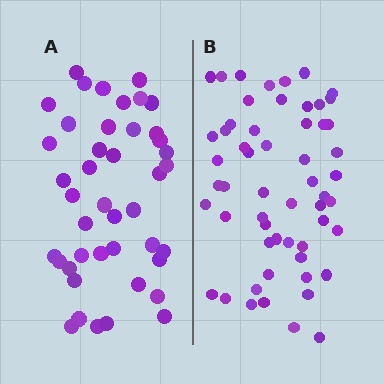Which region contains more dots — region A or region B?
Region B (the right region) has more dots.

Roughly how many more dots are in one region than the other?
Region B has approximately 15 more dots than region A.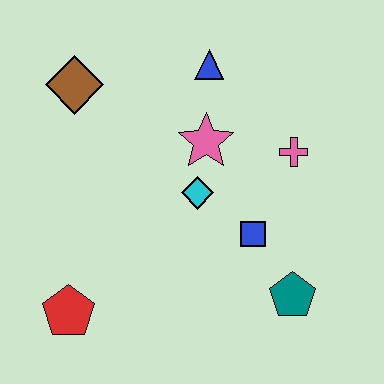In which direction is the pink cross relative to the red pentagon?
The pink cross is to the right of the red pentagon.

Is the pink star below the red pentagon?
No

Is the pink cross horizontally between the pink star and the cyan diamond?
No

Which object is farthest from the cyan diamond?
The red pentagon is farthest from the cyan diamond.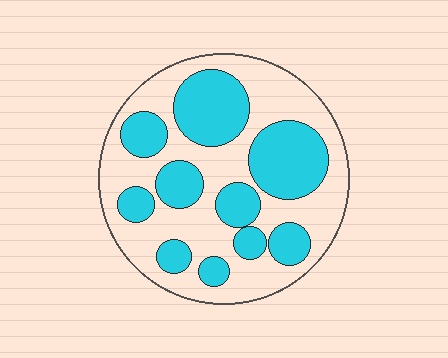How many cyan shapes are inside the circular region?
10.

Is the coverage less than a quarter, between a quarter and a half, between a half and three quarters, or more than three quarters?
Between a quarter and a half.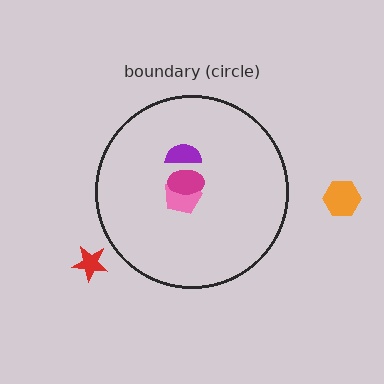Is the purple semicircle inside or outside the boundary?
Inside.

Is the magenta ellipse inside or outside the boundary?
Inside.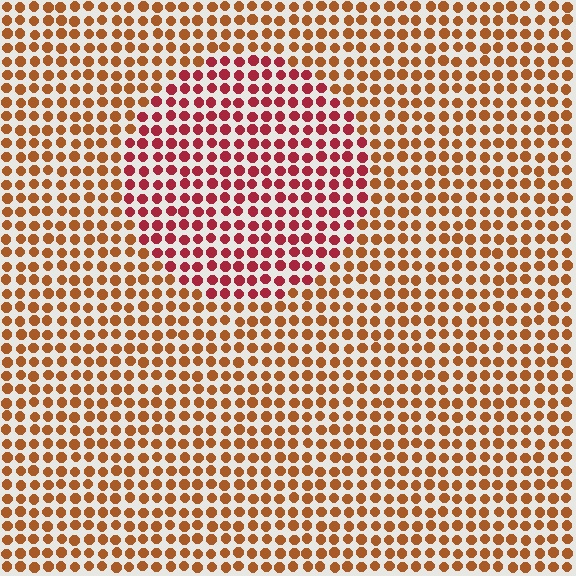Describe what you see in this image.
The image is filled with small brown elements in a uniform arrangement. A circle-shaped region is visible where the elements are tinted to a slightly different hue, forming a subtle color boundary.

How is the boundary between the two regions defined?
The boundary is defined purely by a slight shift in hue (about 35 degrees). Spacing, size, and orientation are identical on both sides.